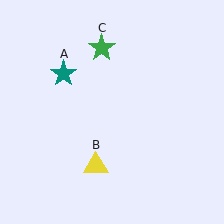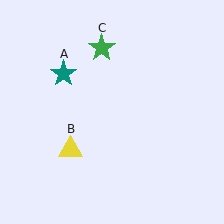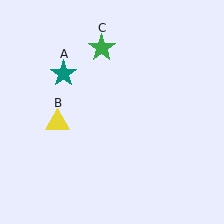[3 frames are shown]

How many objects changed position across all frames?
1 object changed position: yellow triangle (object B).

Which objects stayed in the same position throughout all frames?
Teal star (object A) and green star (object C) remained stationary.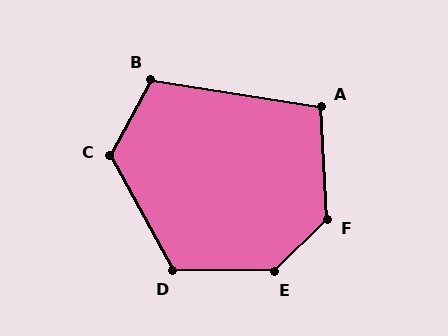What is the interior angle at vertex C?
Approximately 123 degrees (obtuse).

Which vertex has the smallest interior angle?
A, at approximately 102 degrees.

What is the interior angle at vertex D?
Approximately 119 degrees (obtuse).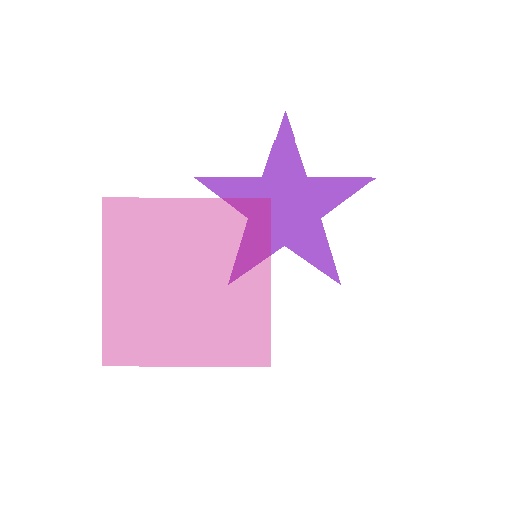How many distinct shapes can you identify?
There are 2 distinct shapes: a purple star, a magenta square.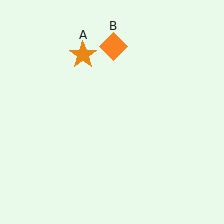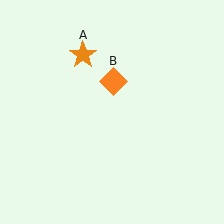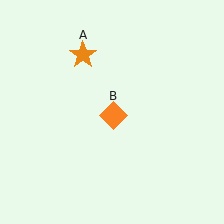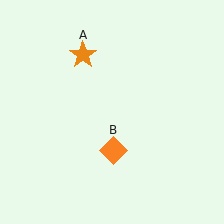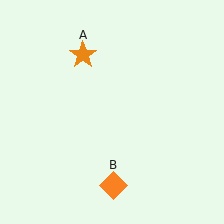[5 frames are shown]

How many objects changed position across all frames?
1 object changed position: orange diamond (object B).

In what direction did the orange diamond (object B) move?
The orange diamond (object B) moved down.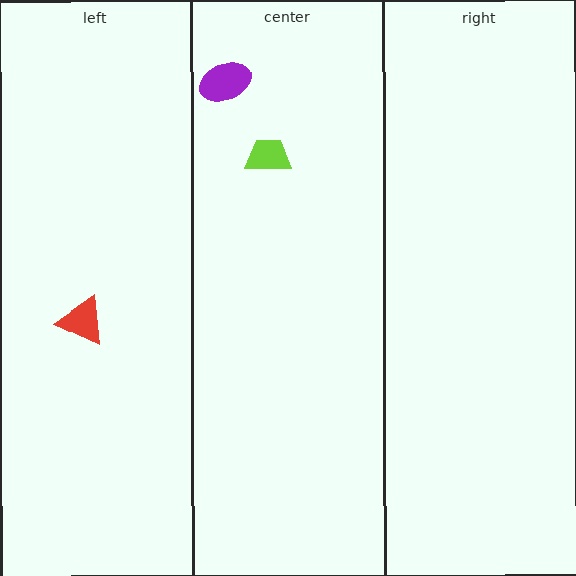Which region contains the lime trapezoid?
The center region.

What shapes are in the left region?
The red triangle.